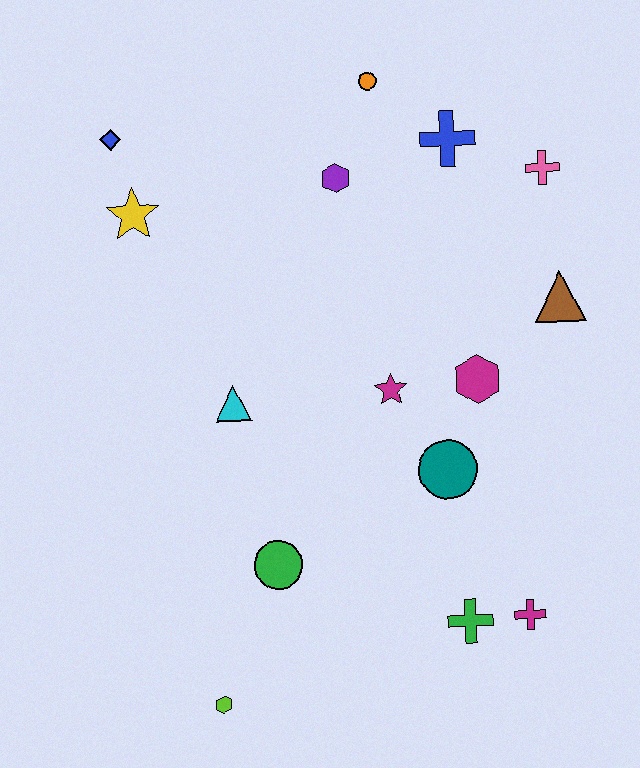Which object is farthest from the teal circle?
The blue diamond is farthest from the teal circle.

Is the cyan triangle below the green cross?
No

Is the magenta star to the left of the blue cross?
Yes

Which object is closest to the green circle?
The lime hexagon is closest to the green circle.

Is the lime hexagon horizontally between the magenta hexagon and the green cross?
No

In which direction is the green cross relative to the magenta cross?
The green cross is to the left of the magenta cross.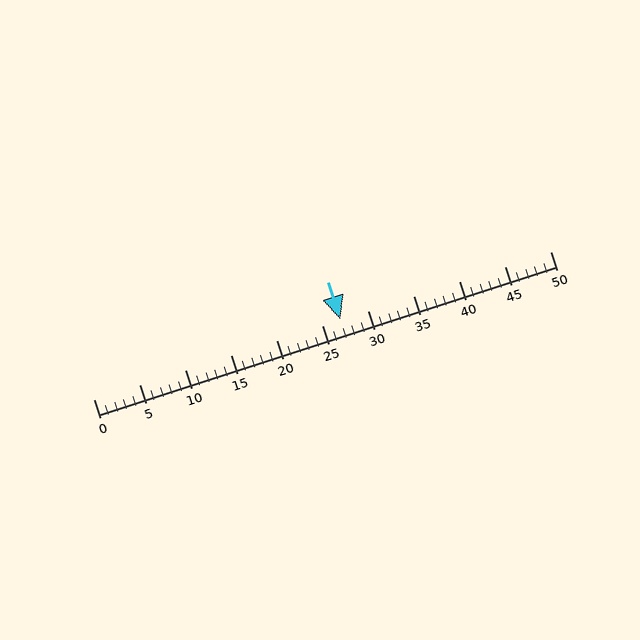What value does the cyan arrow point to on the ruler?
The cyan arrow points to approximately 27.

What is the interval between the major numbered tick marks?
The major tick marks are spaced 5 units apart.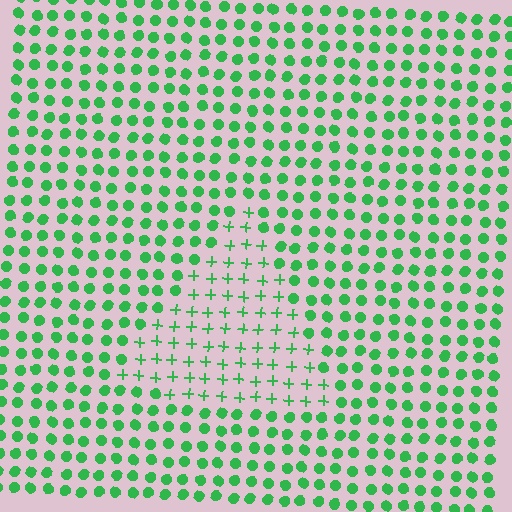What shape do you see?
I see a triangle.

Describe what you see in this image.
The image is filled with small green elements arranged in a uniform grid. A triangle-shaped region contains plus signs, while the surrounding area contains circles. The boundary is defined purely by the change in element shape.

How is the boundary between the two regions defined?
The boundary is defined by a change in element shape: plus signs inside vs. circles outside. All elements share the same color and spacing.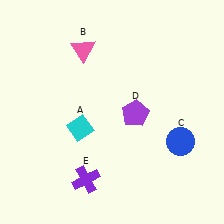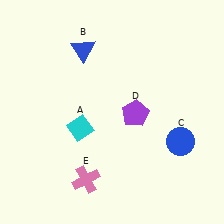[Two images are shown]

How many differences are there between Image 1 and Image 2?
There are 2 differences between the two images.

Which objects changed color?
B changed from pink to blue. E changed from purple to pink.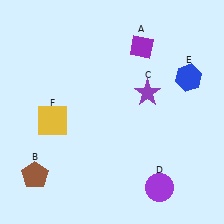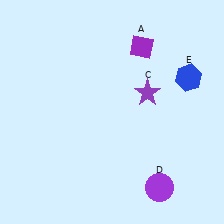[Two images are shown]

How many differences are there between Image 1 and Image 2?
There are 2 differences between the two images.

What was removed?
The yellow square (F), the brown pentagon (B) were removed in Image 2.